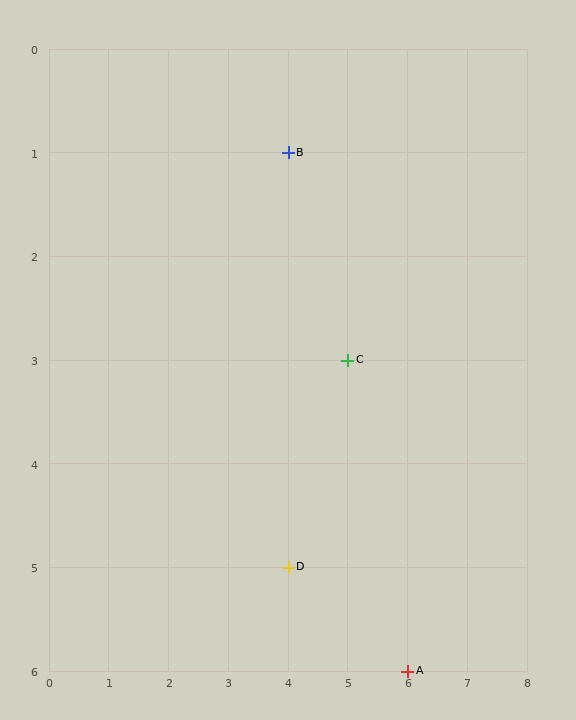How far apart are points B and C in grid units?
Points B and C are 1 column and 2 rows apart (about 2.2 grid units diagonally).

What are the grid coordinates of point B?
Point B is at grid coordinates (4, 1).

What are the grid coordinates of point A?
Point A is at grid coordinates (6, 6).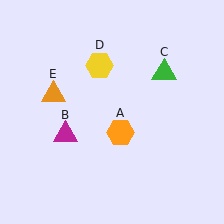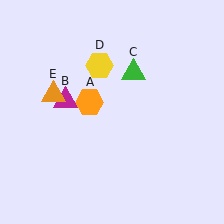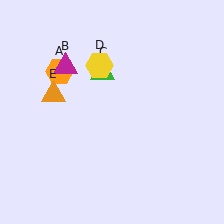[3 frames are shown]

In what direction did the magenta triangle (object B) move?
The magenta triangle (object B) moved up.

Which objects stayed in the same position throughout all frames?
Yellow hexagon (object D) and orange triangle (object E) remained stationary.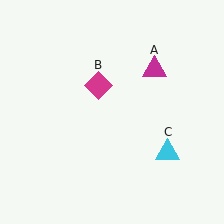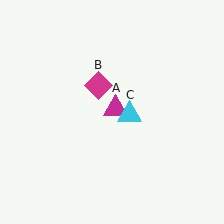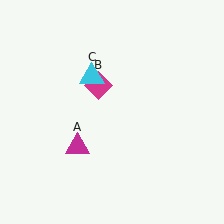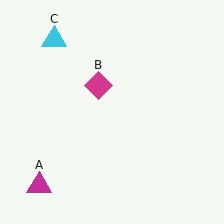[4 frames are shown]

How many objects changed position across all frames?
2 objects changed position: magenta triangle (object A), cyan triangle (object C).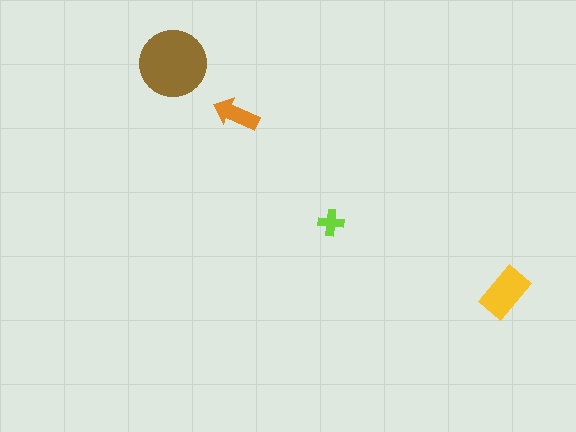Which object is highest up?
The brown circle is topmost.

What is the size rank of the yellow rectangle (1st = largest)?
2nd.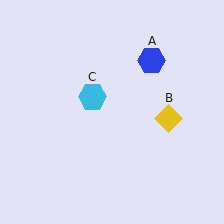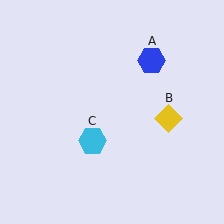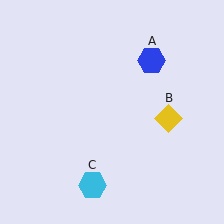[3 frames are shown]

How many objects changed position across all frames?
1 object changed position: cyan hexagon (object C).